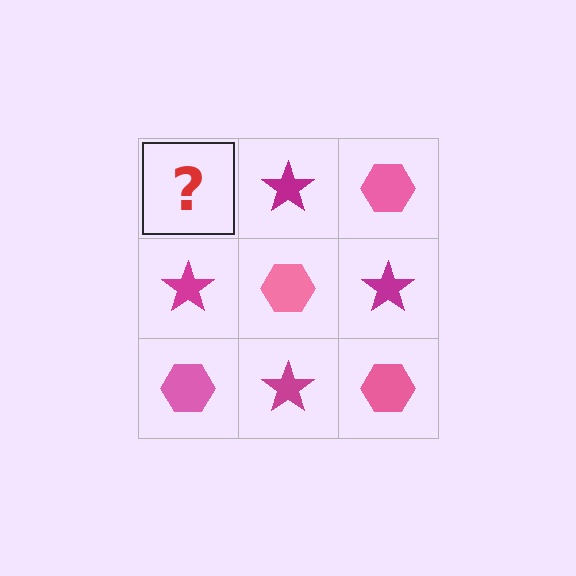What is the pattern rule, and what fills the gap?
The rule is that it alternates pink hexagon and magenta star in a checkerboard pattern. The gap should be filled with a pink hexagon.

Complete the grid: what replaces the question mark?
The question mark should be replaced with a pink hexagon.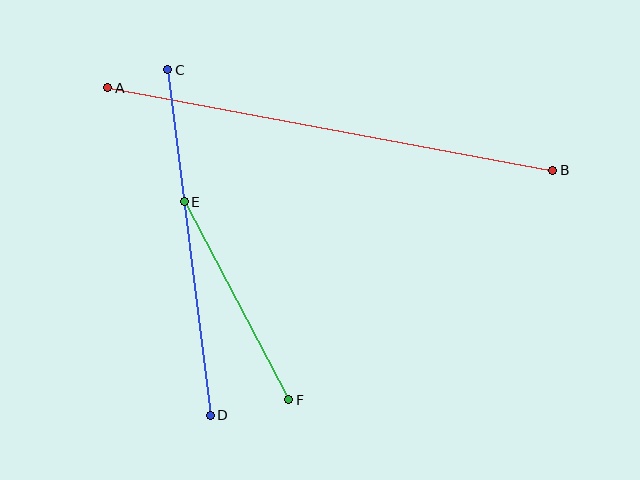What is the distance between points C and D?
The distance is approximately 349 pixels.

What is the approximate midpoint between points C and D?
The midpoint is at approximately (189, 243) pixels.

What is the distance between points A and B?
The distance is approximately 453 pixels.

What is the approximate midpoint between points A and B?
The midpoint is at approximately (330, 129) pixels.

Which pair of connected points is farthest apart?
Points A and B are farthest apart.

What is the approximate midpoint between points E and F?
The midpoint is at approximately (237, 301) pixels.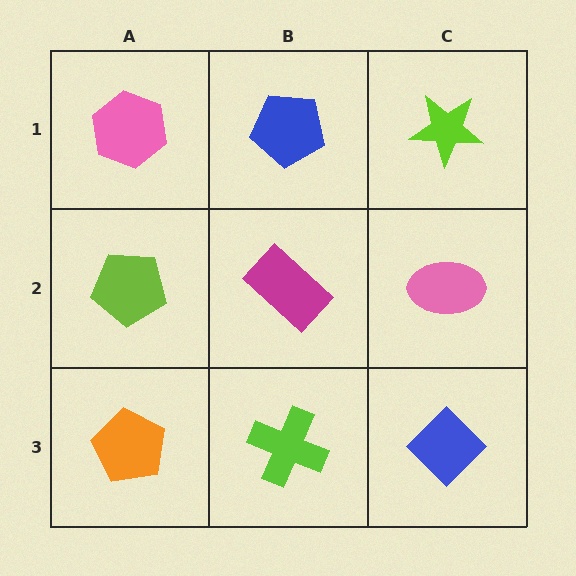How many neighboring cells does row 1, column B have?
3.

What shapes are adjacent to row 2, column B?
A blue pentagon (row 1, column B), a lime cross (row 3, column B), a lime pentagon (row 2, column A), a pink ellipse (row 2, column C).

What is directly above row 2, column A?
A pink hexagon.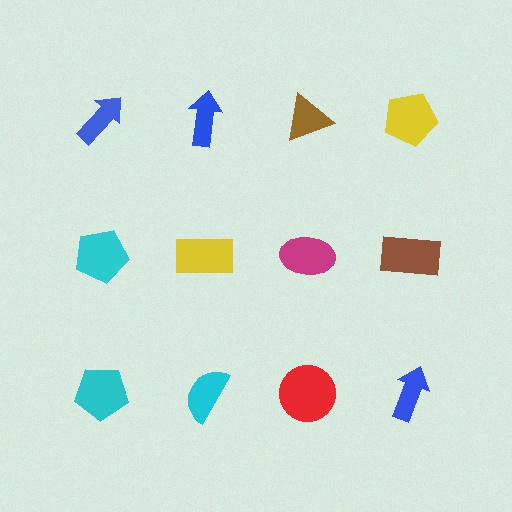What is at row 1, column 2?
A blue arrow.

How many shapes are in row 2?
4 shapes.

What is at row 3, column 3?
A red circle.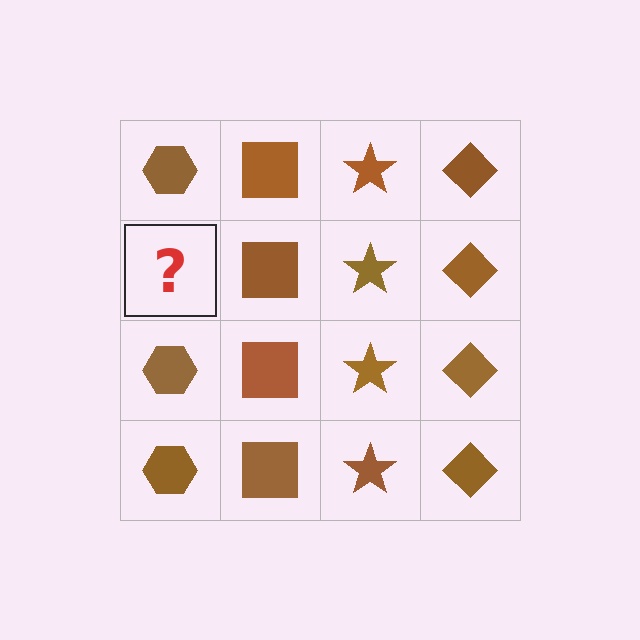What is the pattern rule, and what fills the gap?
The rule is that each column has a consistent shape. The gap should be filled with a brown hexagon.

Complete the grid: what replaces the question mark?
The question mark should be replaced with a brown hexagon.